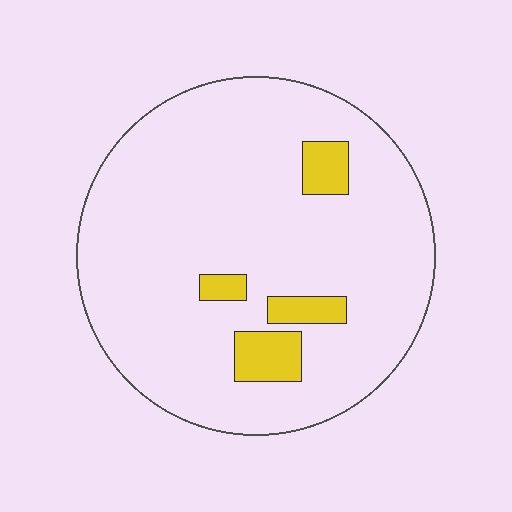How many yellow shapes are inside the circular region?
4.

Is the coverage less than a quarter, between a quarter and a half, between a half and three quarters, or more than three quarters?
Less than a quarter.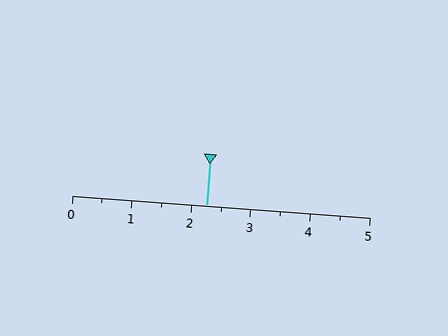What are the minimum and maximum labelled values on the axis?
The axis runs from 0 to 5.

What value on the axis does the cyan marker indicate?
The marker indicates approximately 2.2.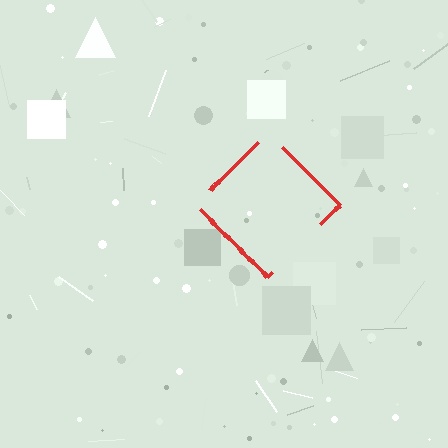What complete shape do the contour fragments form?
The contour fragments form a diamond.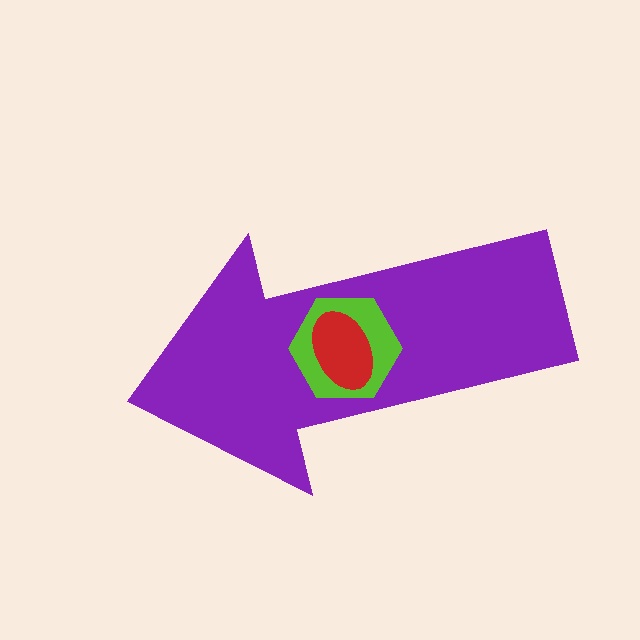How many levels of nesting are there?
3.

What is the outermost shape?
The purple arrow.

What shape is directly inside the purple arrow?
The lime hexagon.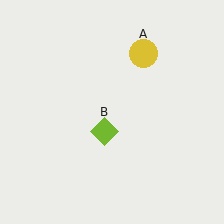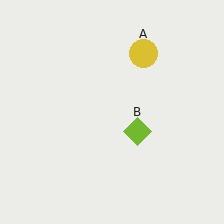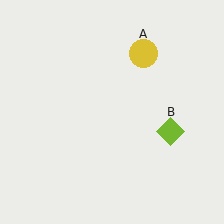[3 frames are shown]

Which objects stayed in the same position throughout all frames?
Yellow circle (object A) remained stationary.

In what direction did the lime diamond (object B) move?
The lime diamond (object B) moved right.